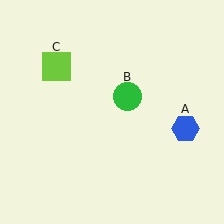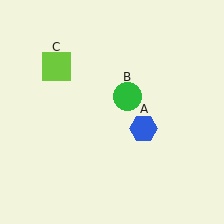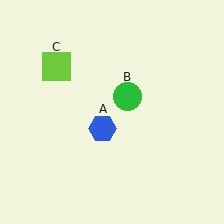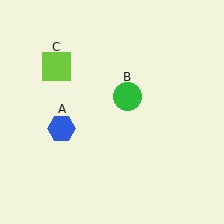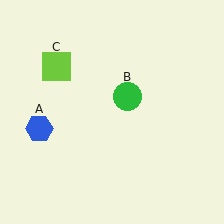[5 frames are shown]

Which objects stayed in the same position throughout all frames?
Green circle (object B) and lime square (object C) remained stationary.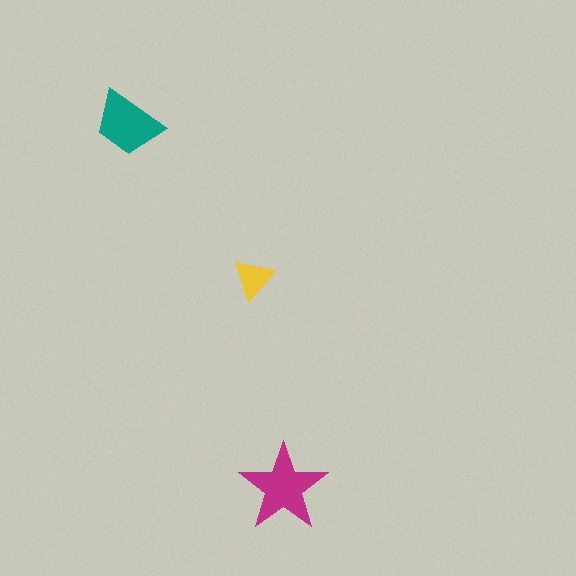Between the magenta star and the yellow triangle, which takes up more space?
The magenta star.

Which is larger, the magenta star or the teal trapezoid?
The magenta star.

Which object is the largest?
The magenta star.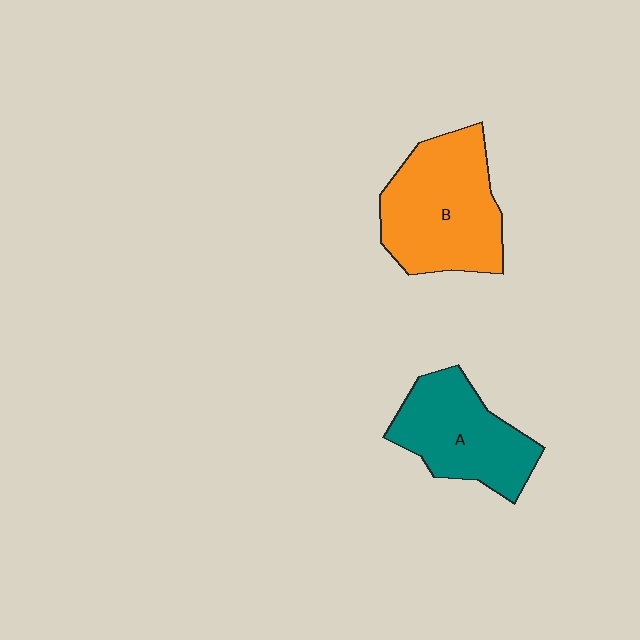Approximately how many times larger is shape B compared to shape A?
Approximately 1.2 times.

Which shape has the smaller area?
Shape A (teal).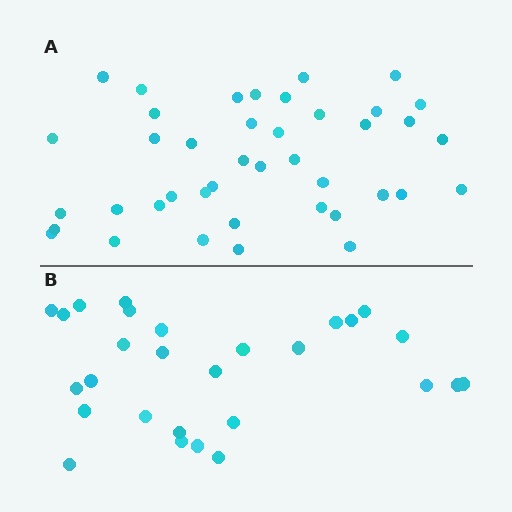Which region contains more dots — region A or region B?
Region A (the top region) has more dots.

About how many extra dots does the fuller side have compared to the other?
Region A has approximately 15 more dots than region B.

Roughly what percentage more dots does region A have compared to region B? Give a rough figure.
About 45% more.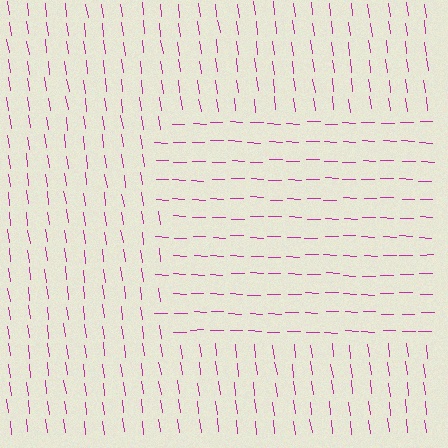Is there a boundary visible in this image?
Yes, there is a texture boundary formed by a change in line orientation.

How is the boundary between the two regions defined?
The boundary is defined purely by a change in line orientation (approximately 80 degrees difference). All lines are the same color and thickness.